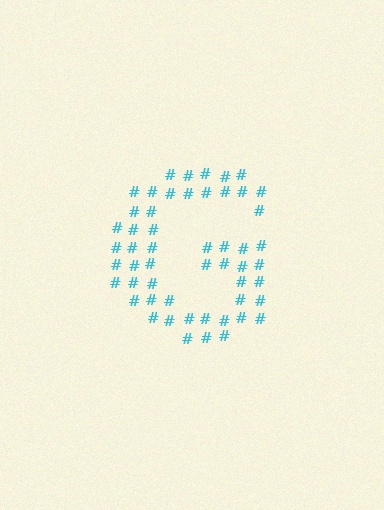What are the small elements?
The small elements are hash symbols.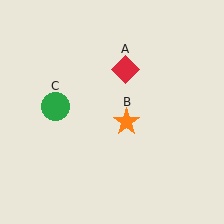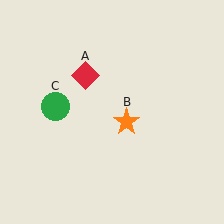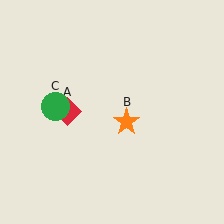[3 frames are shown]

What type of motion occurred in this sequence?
The red diamond (object A) rotated counterclockwise around the center of the scene.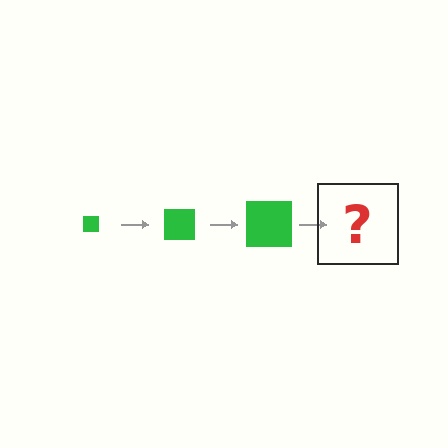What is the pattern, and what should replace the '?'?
The pattern is that the square gets progressively larger each step. The '?' should be a green square, larger than the previous one.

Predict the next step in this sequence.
The next step is a green square, larger than the previous one.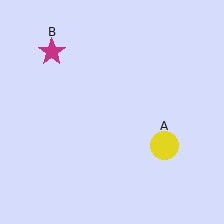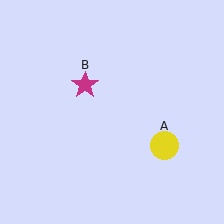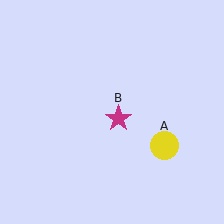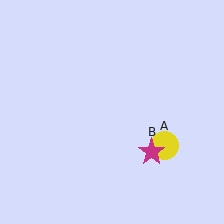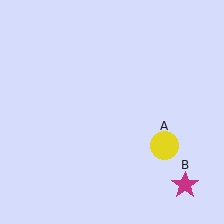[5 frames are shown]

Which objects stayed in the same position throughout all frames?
Yellow circle (object A) remained stationary.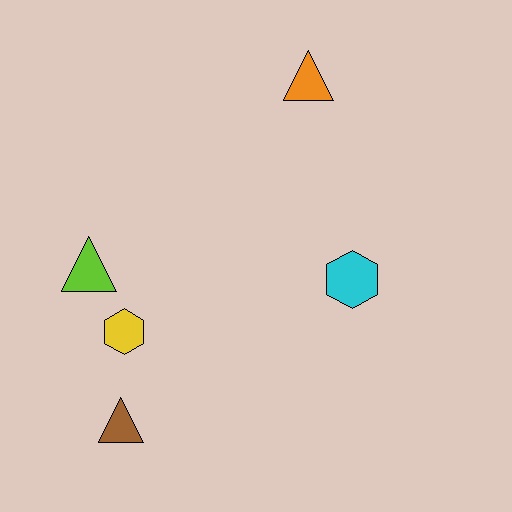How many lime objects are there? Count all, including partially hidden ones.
There is 1 lime object.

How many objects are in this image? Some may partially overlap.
There are 5 objects.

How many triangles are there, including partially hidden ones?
There are 3 triangles.